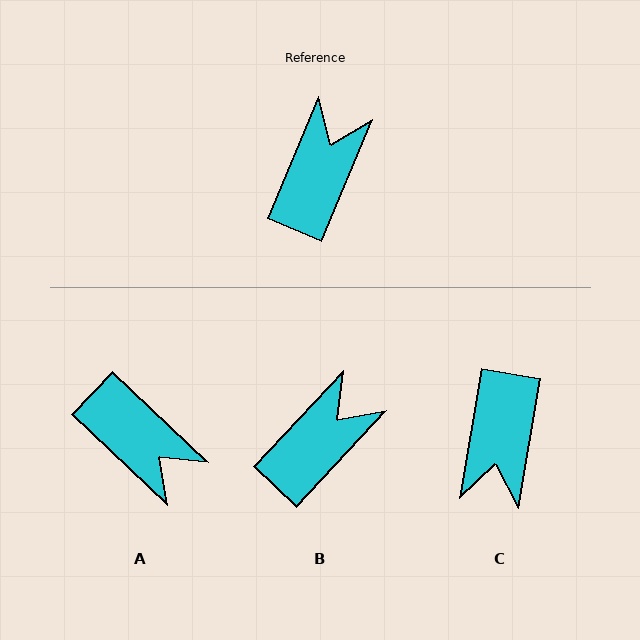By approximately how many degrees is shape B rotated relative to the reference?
Approximately 20 degrees clockwise.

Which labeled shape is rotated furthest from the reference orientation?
C, about 167 degrees away.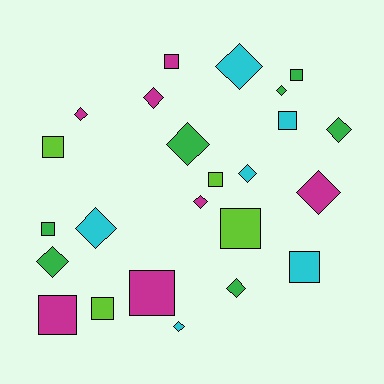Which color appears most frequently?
Green, with 7 objects.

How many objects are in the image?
There are 24 objects.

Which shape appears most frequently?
Diamond, with 13 objects.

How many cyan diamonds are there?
There are 4 cyan diamonds.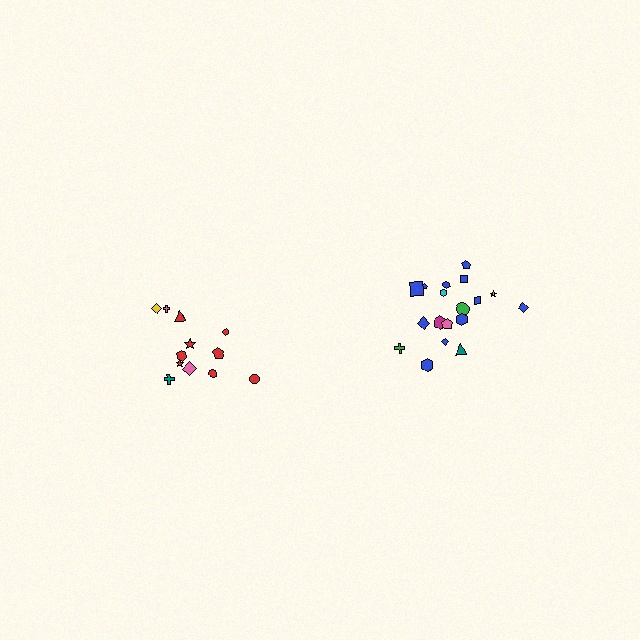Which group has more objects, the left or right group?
The right group.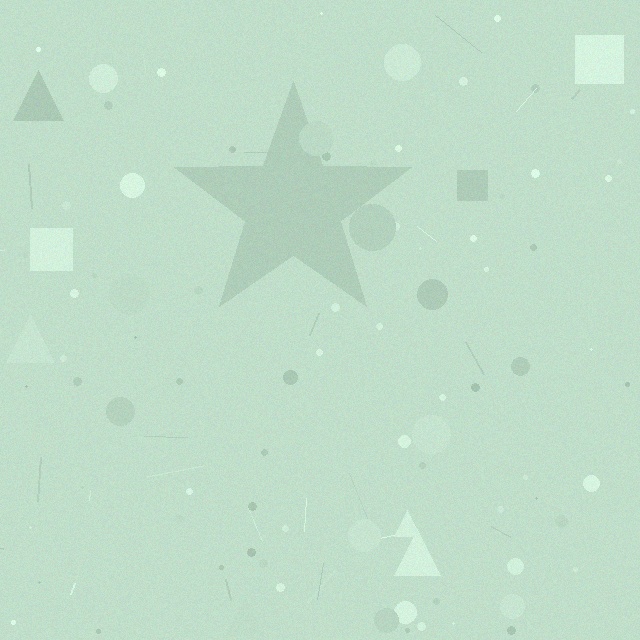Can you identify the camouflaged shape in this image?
The camouflaged shape is a star.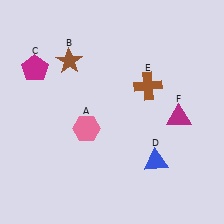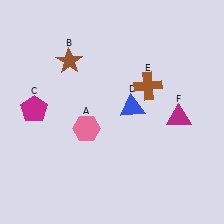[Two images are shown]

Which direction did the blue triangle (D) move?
The blue triangle (D) moved up.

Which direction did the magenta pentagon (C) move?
The magenta pentagon (C) moved down.